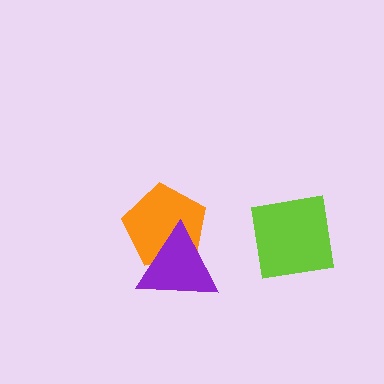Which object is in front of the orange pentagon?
The purple triangle is in front of the orange pentagon.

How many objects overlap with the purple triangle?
1 object overlaps with the purple triangle.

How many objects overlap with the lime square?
0 objects overlap with the lime square.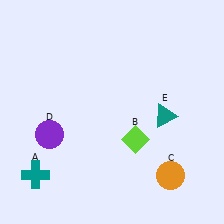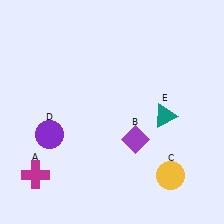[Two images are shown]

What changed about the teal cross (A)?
In Image 1, A is teal. In Image 2, it changed to magenta.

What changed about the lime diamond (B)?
In Image 1, B is lime. In Image 2, it changed to purple.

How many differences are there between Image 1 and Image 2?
There are 3 differences between the two images.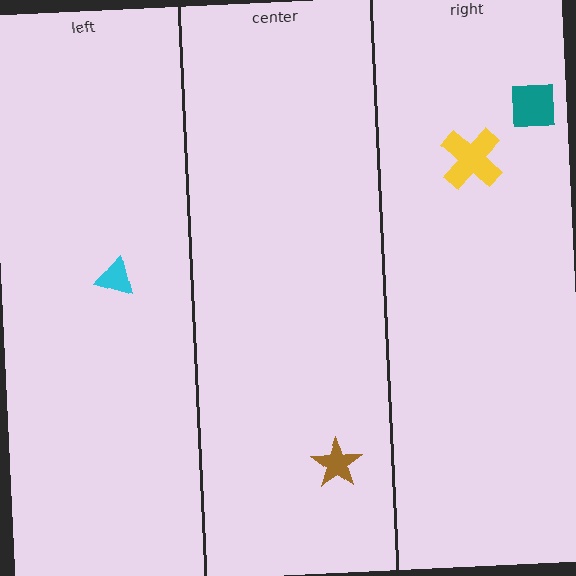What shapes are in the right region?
The yellow cross, the teal square.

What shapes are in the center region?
The brown star.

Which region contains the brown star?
The center region.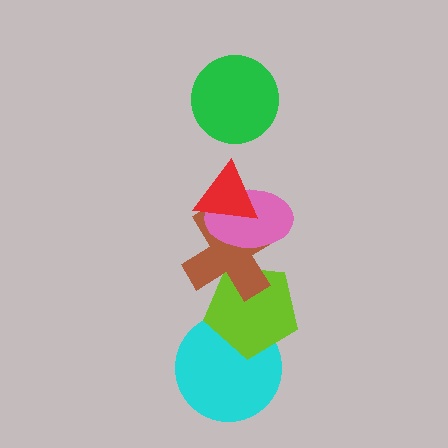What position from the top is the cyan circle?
The cyan circle is 6th from the top.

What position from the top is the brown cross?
The brown cross is 4th from the top.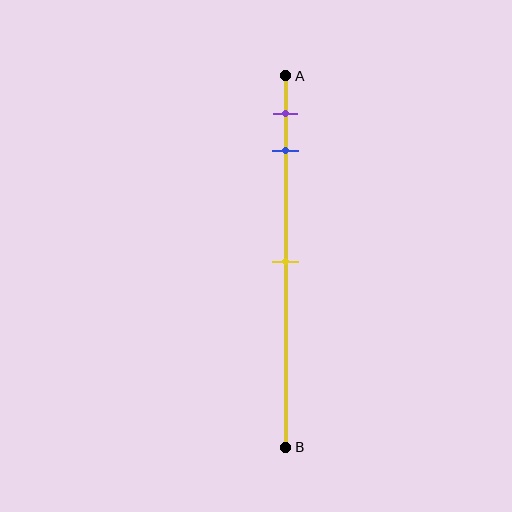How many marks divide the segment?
There are 3 marks dividing the segment.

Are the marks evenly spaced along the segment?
No, the marks are not evenly spaced.